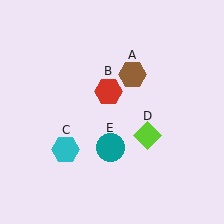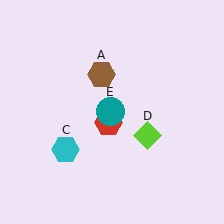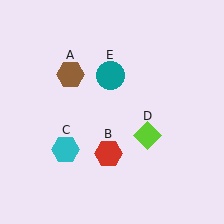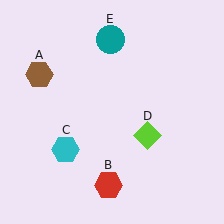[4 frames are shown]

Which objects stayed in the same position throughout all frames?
Cyan hexagon (object C) and lime diamond (object D) remained stationary.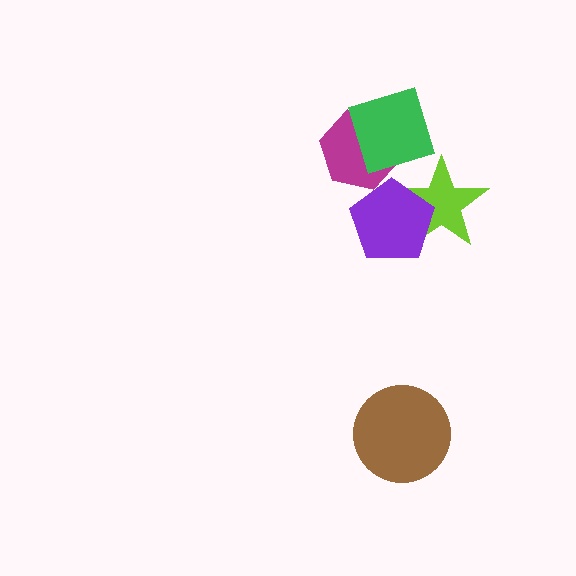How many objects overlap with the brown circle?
0 objects overlap with the brown circle.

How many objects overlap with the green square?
1 object overlaps with the green square.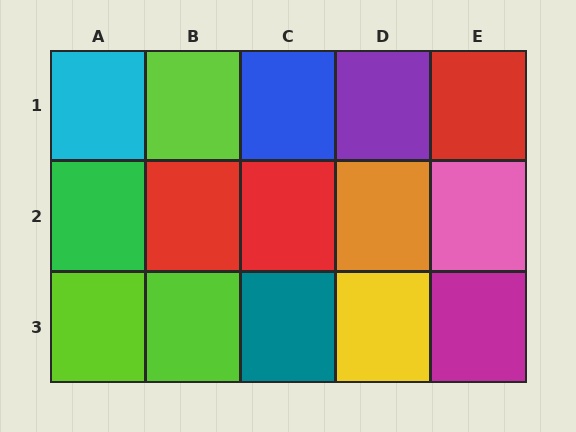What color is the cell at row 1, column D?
Purple.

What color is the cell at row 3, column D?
Yellow.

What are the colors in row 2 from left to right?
Green, red, red, orange, pink.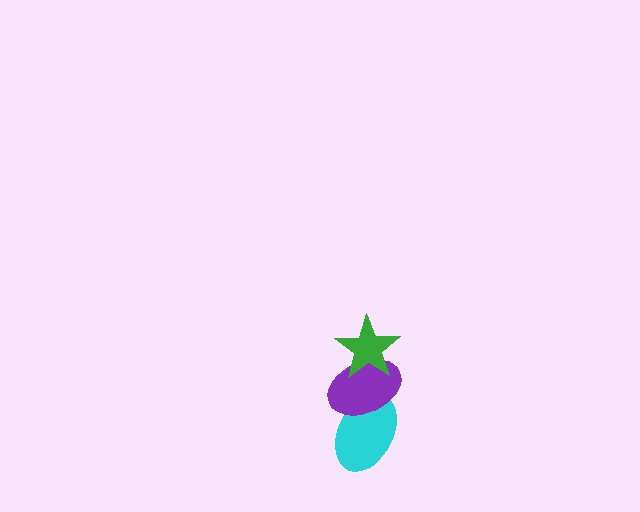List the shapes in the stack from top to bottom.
From top to bottom: the green star, the purple ellipse, the cyan ellipse.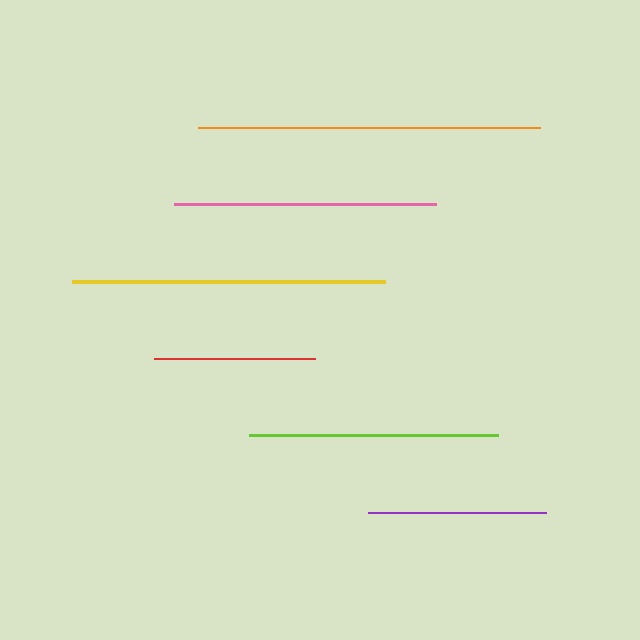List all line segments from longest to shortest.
From longest to shortest: orange, yellow, pink, lime, purple, red.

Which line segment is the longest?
The orange line is the longest at approximately 343 pixels.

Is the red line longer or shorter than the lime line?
The lime line is longer than the red line.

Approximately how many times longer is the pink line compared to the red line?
The pink line is approximately 1.6 times the length of the red line.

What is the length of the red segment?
The red segment is approximately 161 pixels long.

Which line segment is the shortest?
The red line is the shortest at approximately 161 pixels.